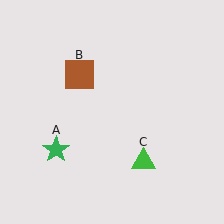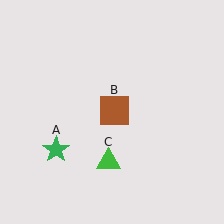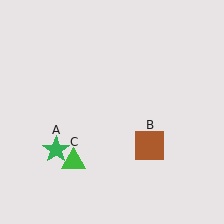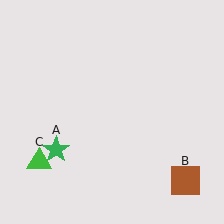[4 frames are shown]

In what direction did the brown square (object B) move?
The brown square (object B) moved down and to the right.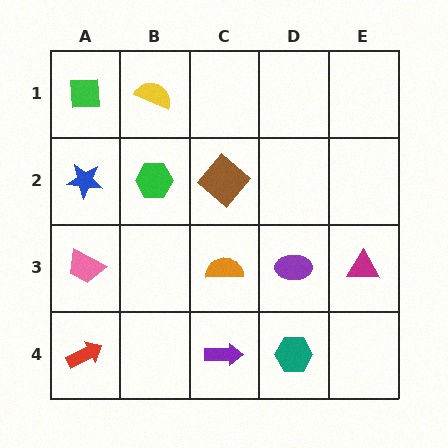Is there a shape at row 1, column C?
No, that cell is empty.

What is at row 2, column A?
A blue star.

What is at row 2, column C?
A brown diamond.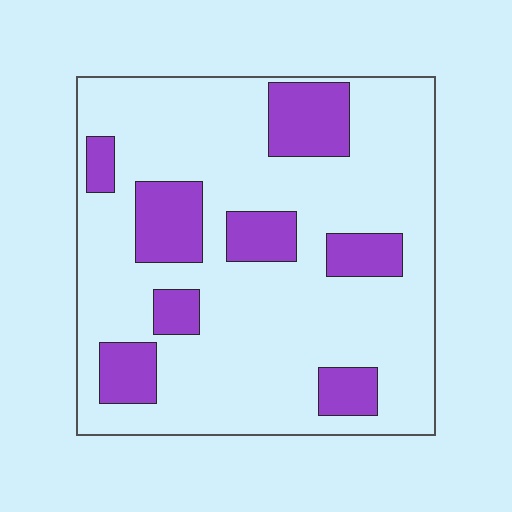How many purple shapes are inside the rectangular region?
8.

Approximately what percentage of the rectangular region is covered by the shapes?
Approximately 20%.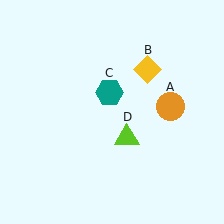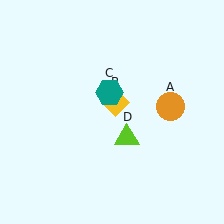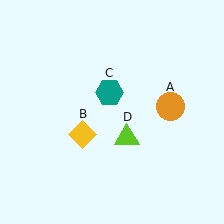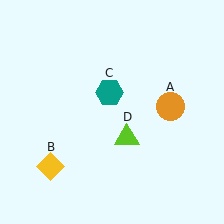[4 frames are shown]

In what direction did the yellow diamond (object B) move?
The yellow diamond (object B) moved down and to the left.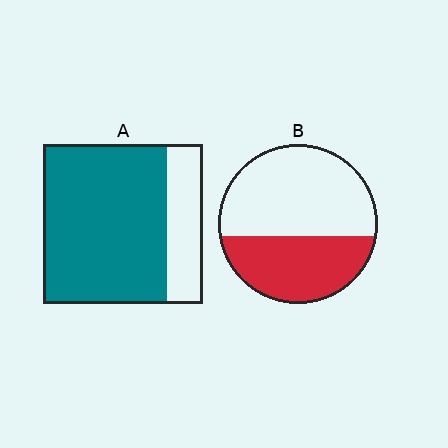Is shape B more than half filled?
No.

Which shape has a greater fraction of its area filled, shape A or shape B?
Shape A.